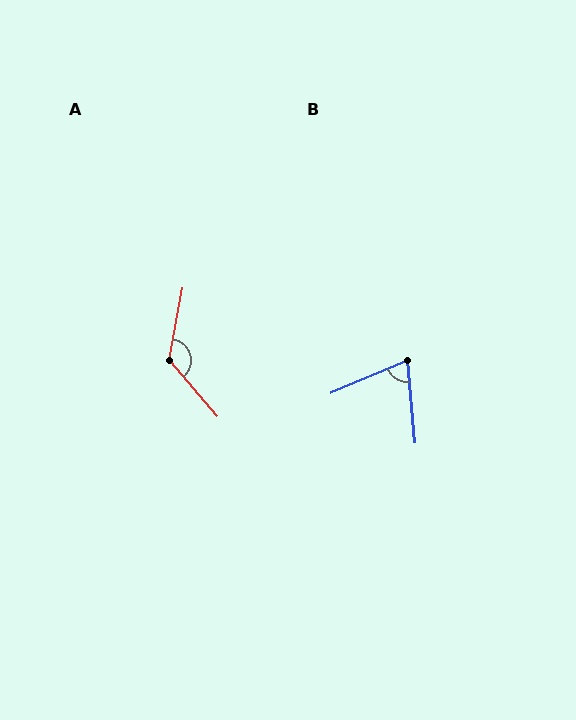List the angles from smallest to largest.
B (72°), A (129°).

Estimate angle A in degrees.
Approximately 129 degrees.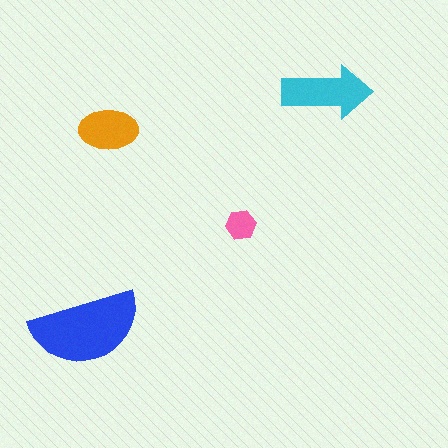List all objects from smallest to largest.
The pink hexagon, the orange ellipse, the cyan arrow, the blue semicircle.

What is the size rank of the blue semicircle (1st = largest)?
1st.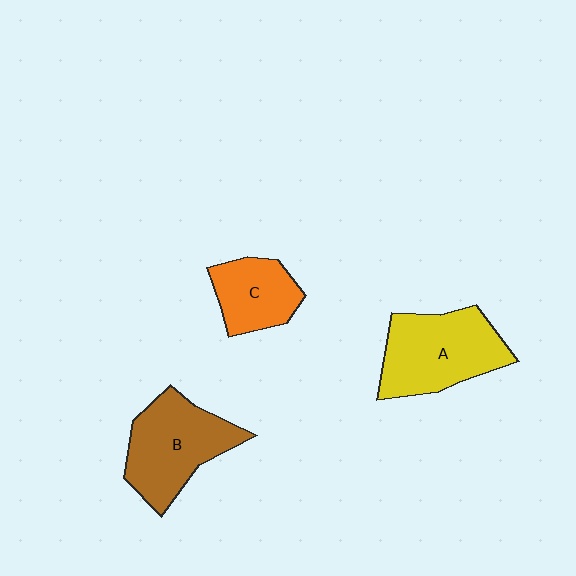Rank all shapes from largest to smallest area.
From largest to smallest: A (yellow), B (brown), C (orange).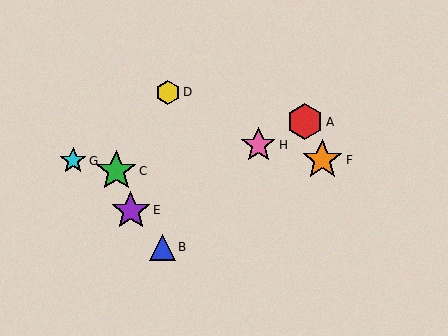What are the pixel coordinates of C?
Object C is at (116, 171).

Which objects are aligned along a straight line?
Objects A, E, H are aligned along a straight line.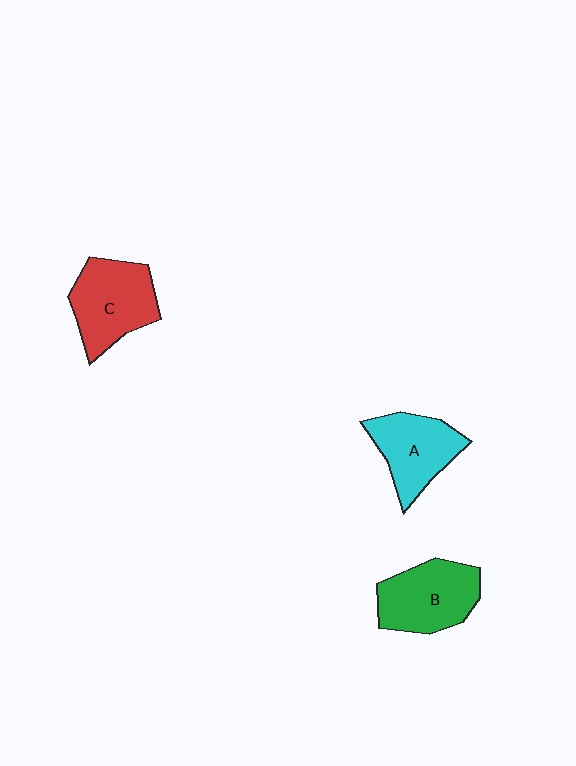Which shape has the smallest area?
Shape A (cyan).